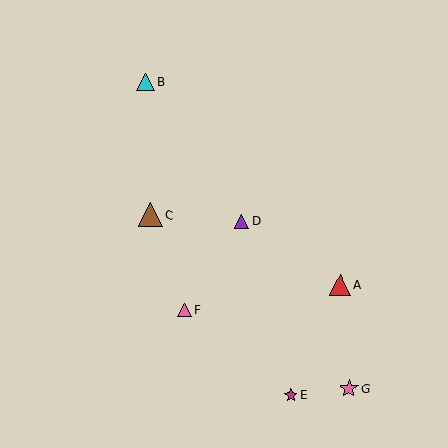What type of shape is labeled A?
Shape A is a red triangle.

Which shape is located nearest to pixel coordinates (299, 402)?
The magenta star (labeled E) at (291, 395) is nearest to that location.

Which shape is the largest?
The brown triangle (labeled C) is the largest.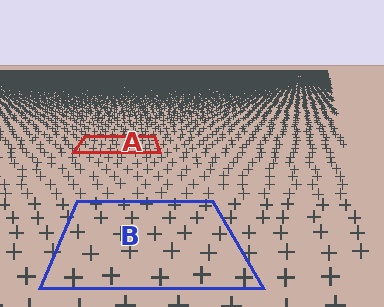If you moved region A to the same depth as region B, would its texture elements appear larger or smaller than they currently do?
They would appear larger. At a closer depth, the same texture elements are projected at a bigger on-screen size.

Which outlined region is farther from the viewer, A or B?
Region A is farther from the viewer — the texture elements inside it appear smaller and more densely packed.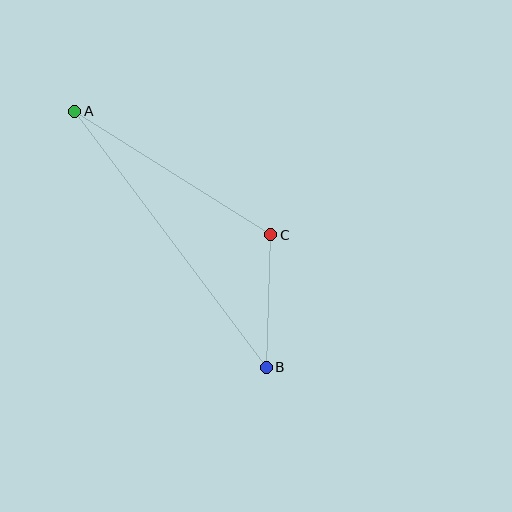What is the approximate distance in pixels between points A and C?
The distance between A and C is approximately 232 pixels.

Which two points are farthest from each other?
Points A and B are farthest from each other.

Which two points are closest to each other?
Points B and C are closest to each other.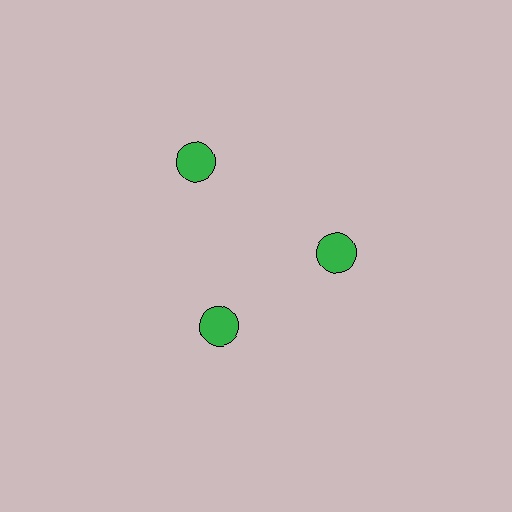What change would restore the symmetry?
The symmetry would be restored by moving it inward, back onto the ring so that all 3 circles sit at equal angles and equal distance from the center.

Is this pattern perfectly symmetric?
No. The 3 green circles are arranged in a ring, but one element near the 11 o'clock position is pushed outward from the center, breaking the 3-fold rotational symmetry.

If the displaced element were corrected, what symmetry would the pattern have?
It would have 3-fold rotational symmetry — the pattern would map onto itself every 120 degrees.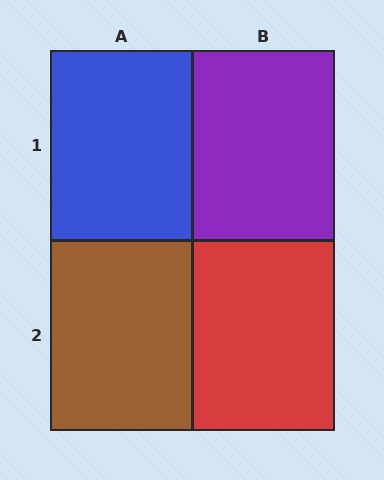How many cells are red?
1 cell is red.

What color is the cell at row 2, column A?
Brown.